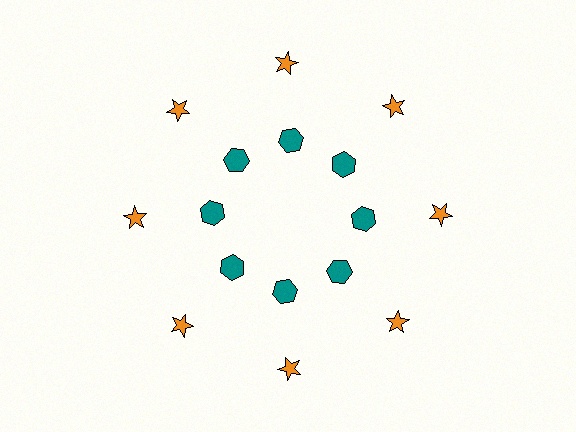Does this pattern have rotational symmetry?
Yes, this pattern has 8-fold rotational symmetry. It looks the same after rotating 45 degrees around the center.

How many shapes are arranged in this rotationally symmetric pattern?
There are 16 shapes, arranged in 8 groups of 2.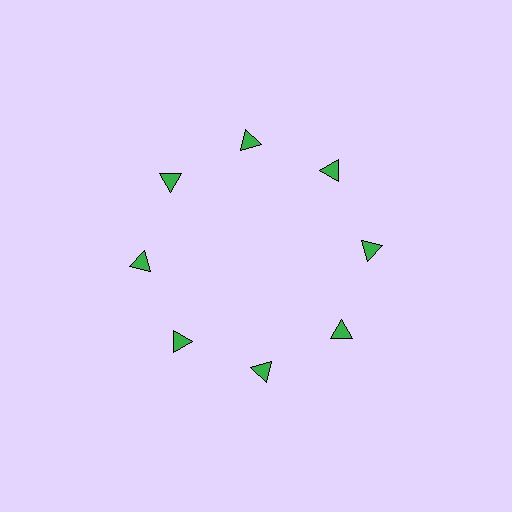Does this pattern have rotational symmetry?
Yes, this pattern has 8-fold rotational symmetry. It looks the same after rotating 45 degrees around the center.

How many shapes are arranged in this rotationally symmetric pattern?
There are 8 shapes, arranged in 8 groups of 1.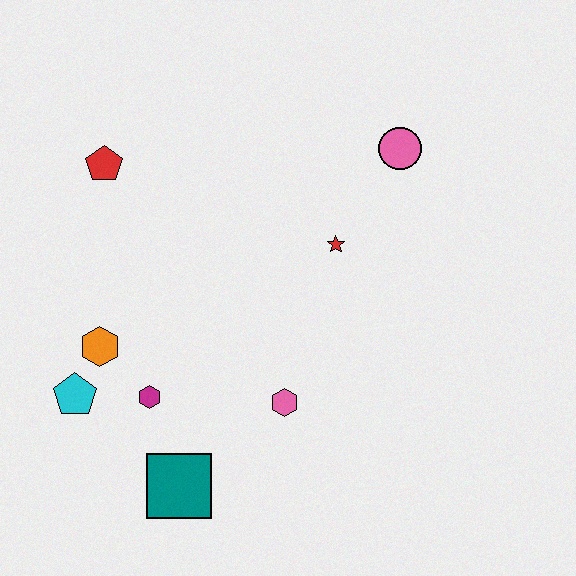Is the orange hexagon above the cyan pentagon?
Yes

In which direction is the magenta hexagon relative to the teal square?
The magenta hexagon is above the teal square.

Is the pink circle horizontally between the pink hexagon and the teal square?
No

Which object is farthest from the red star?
The cyan pentagon is farthest from the red star.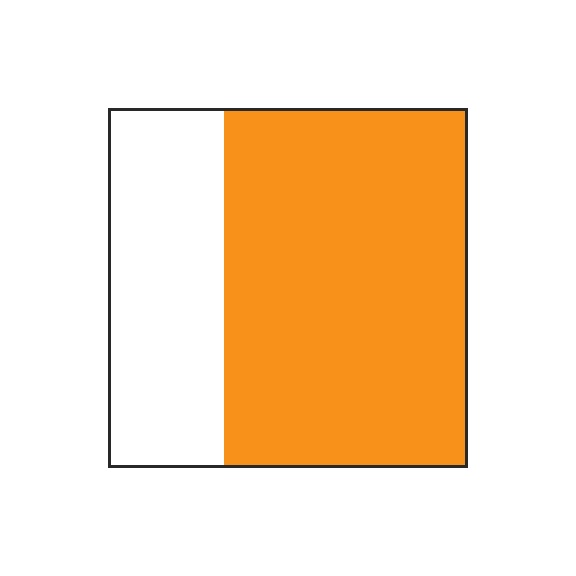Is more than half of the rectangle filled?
Yes.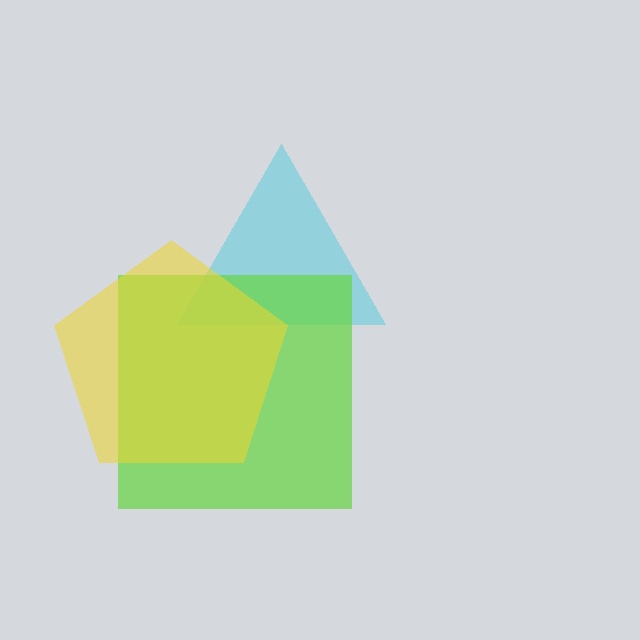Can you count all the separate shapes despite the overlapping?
Yes, there are 3 separate shapes.